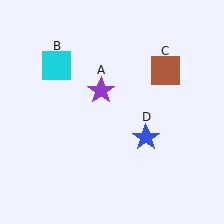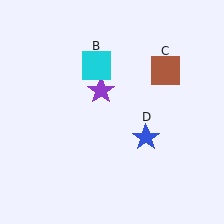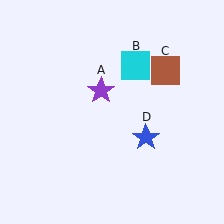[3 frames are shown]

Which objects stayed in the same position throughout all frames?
Purple star (object A) and brown square (object C) and blue star (object D) remained stationary.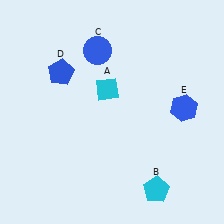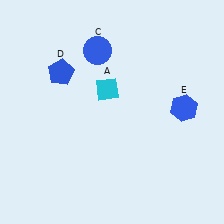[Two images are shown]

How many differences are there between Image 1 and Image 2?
There is 1 difference between the two images.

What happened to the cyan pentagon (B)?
The cyan pentagon (B) was removed in Image 2. It was in the bottom-right area of Image 1.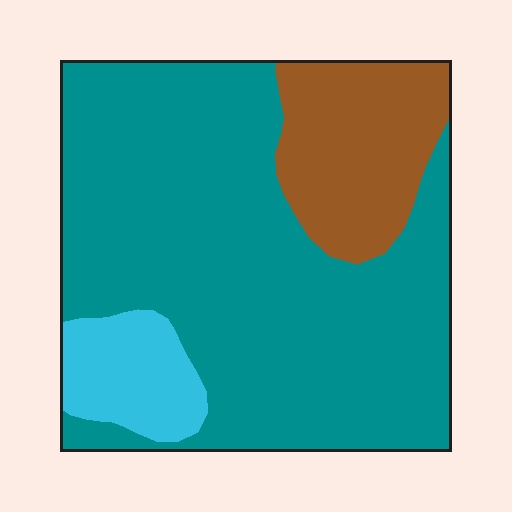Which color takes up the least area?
Cyan, at roughly 10%.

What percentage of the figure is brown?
Brown covers around 20% of the figure.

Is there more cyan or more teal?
Teal.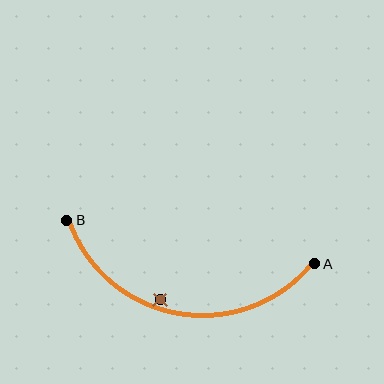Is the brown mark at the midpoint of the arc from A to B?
No — the brown mark does not lie on the arc at all. It sits slightly inside the curve.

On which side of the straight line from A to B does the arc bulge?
The arc bulges below the straight line connecting A and B.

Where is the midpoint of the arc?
The arc midpoint is the point on the curve farthest from the straight line joining A and B. It sits below that line.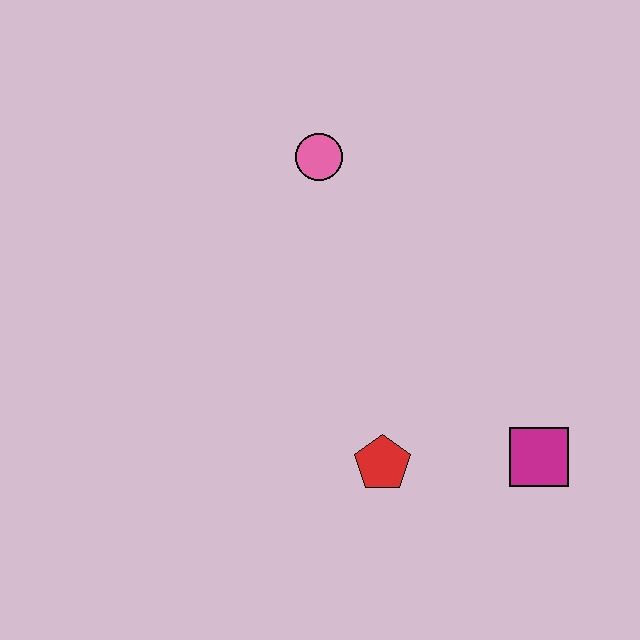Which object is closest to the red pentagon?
The magenta square is closest to the red pentagon.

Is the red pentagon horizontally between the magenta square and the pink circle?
Yes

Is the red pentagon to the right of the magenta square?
No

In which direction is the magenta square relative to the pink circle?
The magenta square is below the pink circle.